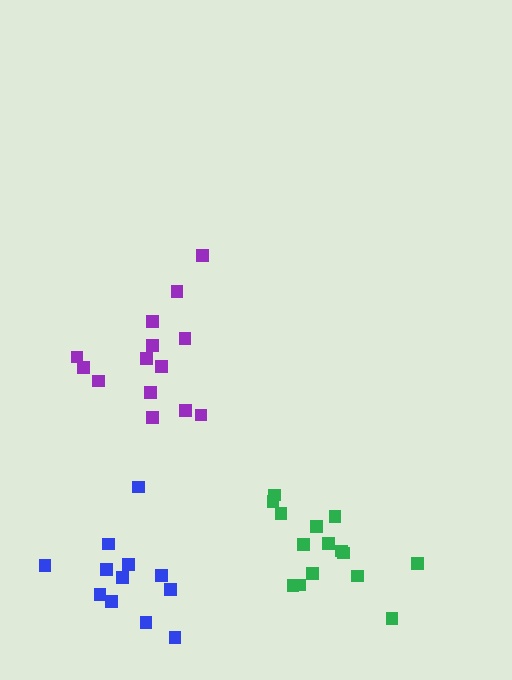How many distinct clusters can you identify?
There are 3 distinct clusters.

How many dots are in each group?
Group 1: 14 dots, Group 2: 15 dots, Group 3: 12 dots (41 total).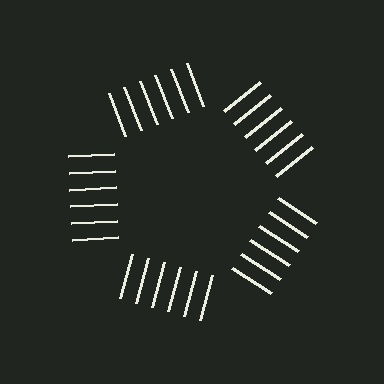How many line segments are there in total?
30 — 6 along each of the 5 edges.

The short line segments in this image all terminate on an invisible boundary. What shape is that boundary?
An illusory pentagon — the line segments terminate on its edges but no continuous stroke is drawn.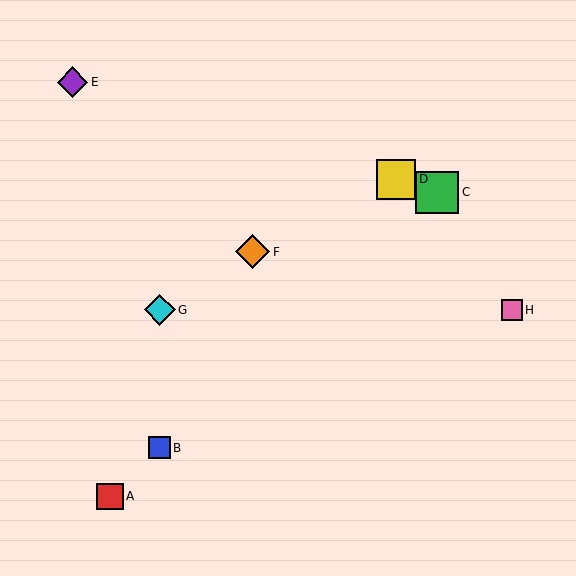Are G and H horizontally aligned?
Yes, both are at y≈310.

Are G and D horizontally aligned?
No, G is at y≈310 and D is at y≈179.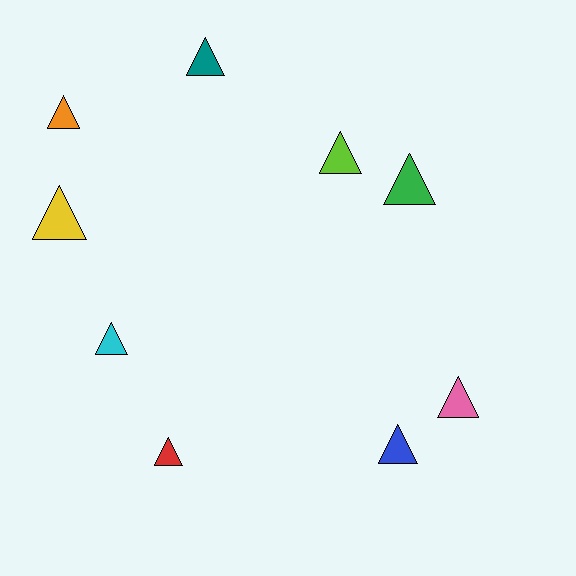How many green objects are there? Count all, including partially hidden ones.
There is 1 green object.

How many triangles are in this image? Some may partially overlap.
There are 9 triangles.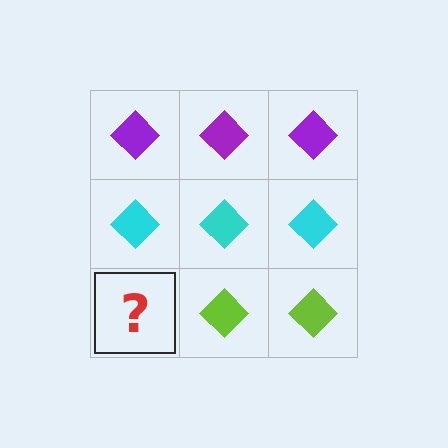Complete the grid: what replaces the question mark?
The question mark should be replaced with a lime diamond.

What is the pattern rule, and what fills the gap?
The rule is that each row has a consistent color. The gap should be filled with a lime diamond.